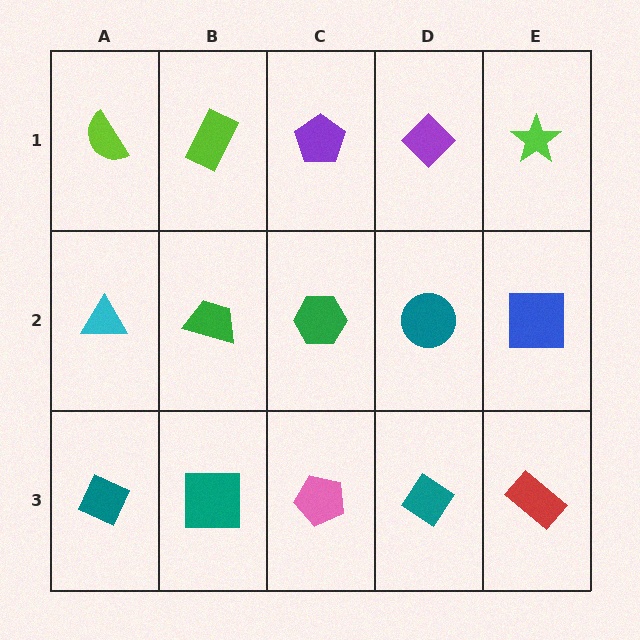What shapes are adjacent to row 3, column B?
A green trapezoid (row 2, column B), a teal diamond (row 3, column A), a pink pentagon (row 3, column C).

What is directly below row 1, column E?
A blue square.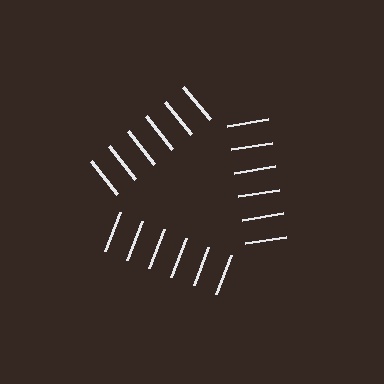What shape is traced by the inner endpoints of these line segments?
An illusory triangle — the line segments terminate on its edges but no continuous stroke is drawn.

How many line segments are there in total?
18 — 6 along each of the 3 edges.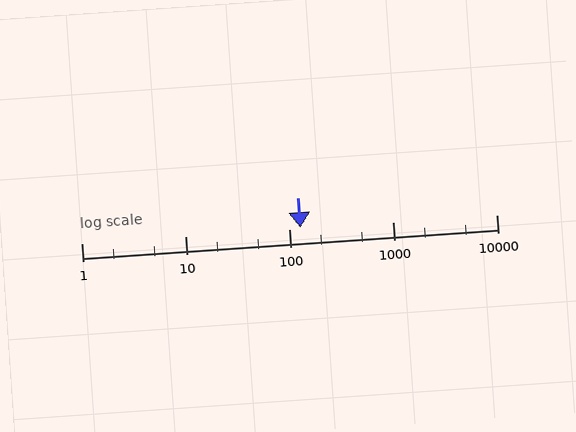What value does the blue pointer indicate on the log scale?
The pointer indicates approximately 130.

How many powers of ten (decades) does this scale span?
The scale spans 4 decades, from 1 to 10000.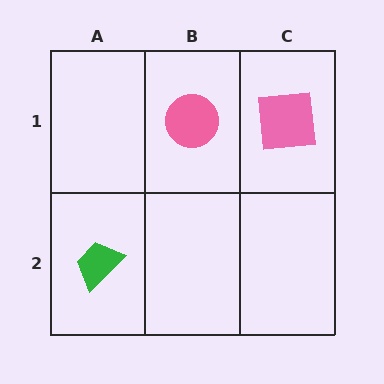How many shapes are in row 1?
2 shapes.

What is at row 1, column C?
A pink square.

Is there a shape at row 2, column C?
No, that cell is empty.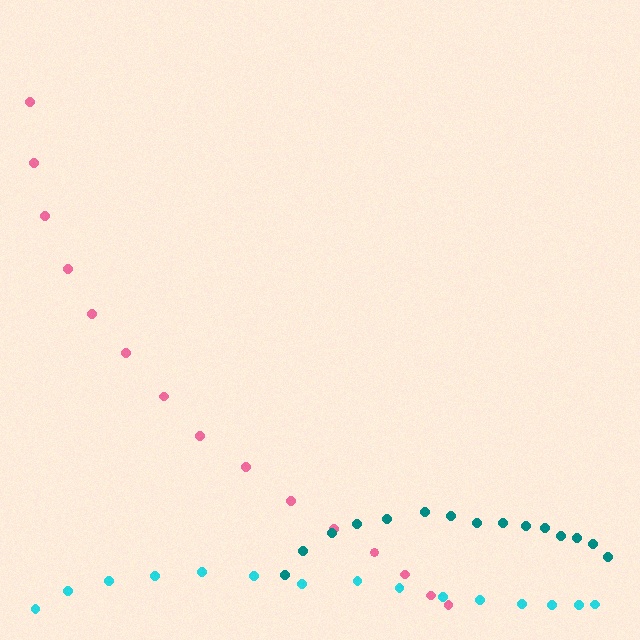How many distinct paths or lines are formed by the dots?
There are 3 distinct paths.